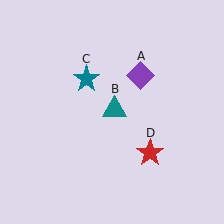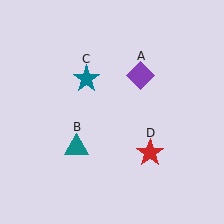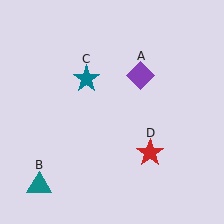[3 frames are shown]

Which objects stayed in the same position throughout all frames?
Purple diamond (object A) and teal star (object C) and red star (object D) remained stationary.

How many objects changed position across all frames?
1 object changed position: teal triangle (object B).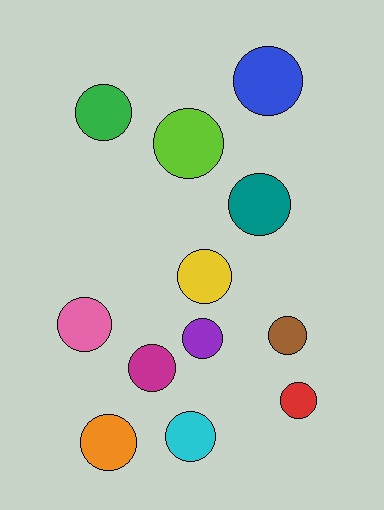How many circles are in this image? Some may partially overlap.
There are 12 circles.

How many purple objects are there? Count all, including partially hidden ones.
There is 1 purple object.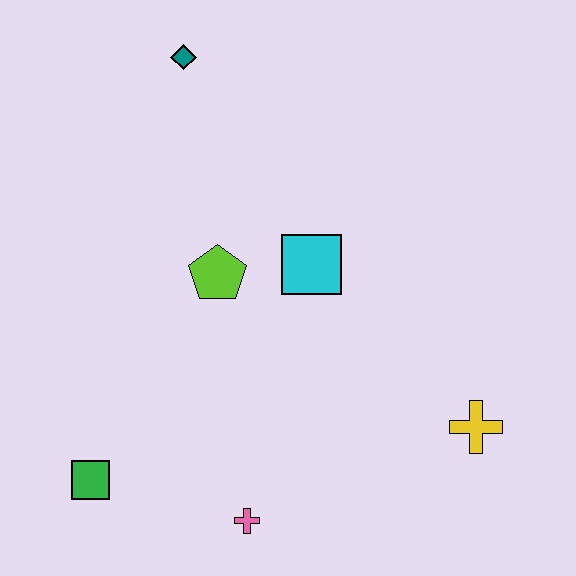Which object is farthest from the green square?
The teal diamond is farthest from the green square.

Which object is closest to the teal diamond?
The lime pentagon is closest to the teal diamond.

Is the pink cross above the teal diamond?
No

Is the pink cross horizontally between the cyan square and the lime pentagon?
Yes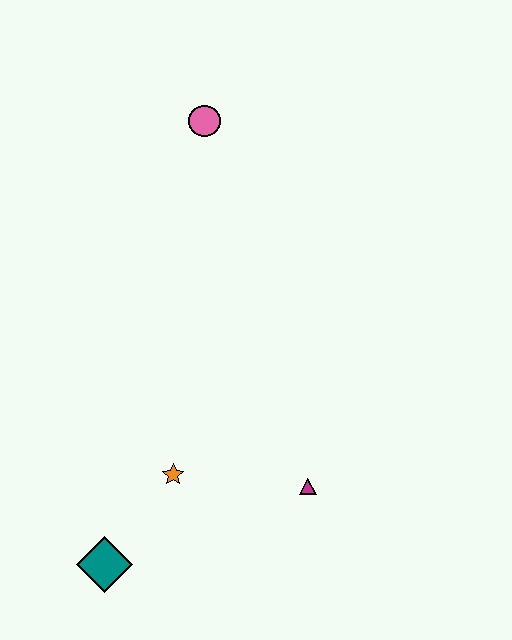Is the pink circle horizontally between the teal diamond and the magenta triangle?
Yes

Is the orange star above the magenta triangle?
Yes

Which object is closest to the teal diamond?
The orange star is closest to the teal diamond.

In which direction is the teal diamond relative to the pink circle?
The teal diamond is below the pink circle.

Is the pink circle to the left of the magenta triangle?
Yes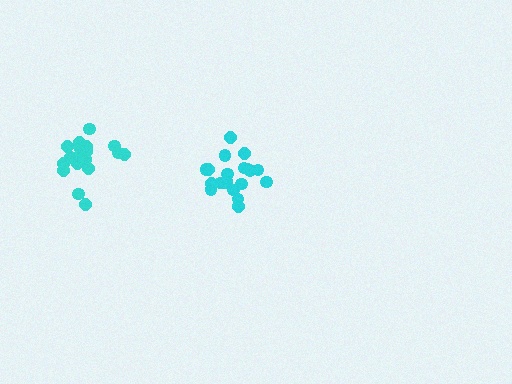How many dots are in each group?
Group 1: 21 dots, Group 2: 21 dots (42 total).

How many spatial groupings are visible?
There are 2 spatial groupings.